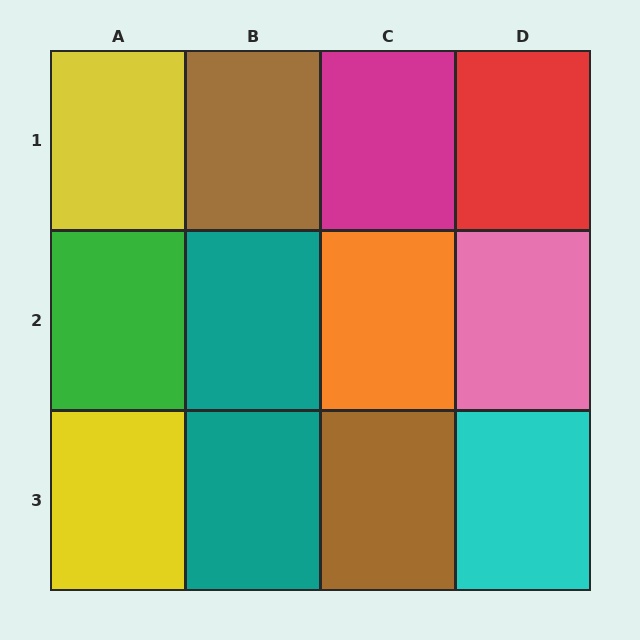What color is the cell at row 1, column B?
Brown.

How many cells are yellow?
2 cells are yellow.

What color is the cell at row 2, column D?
Pink.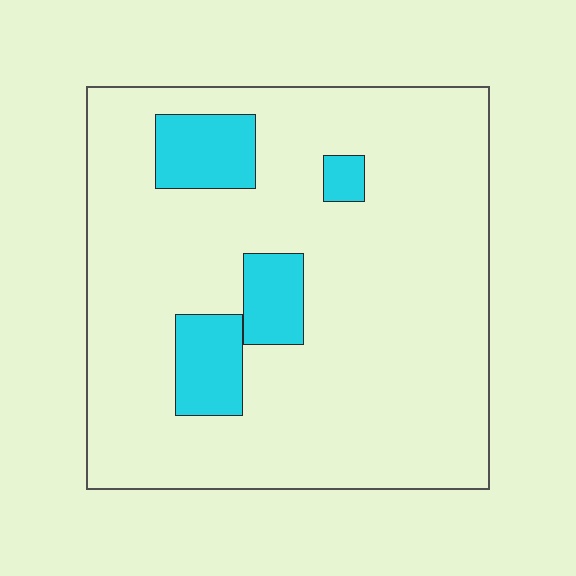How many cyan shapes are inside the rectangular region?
4.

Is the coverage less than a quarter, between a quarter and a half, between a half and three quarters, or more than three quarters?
Less than a quarter.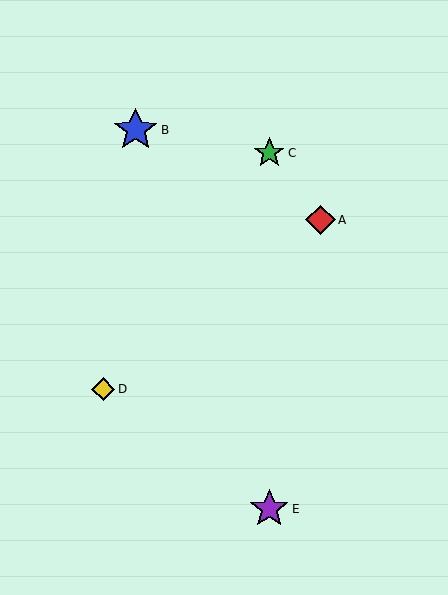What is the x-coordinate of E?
Object E is at x≈269.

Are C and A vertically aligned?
No, C is at x≈269 and A is at x≈320.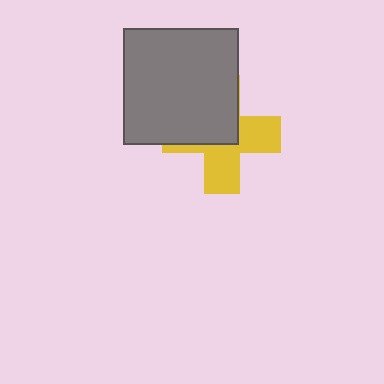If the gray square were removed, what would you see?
You would see the complete yellow cross.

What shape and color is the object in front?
The object in front is a gray square.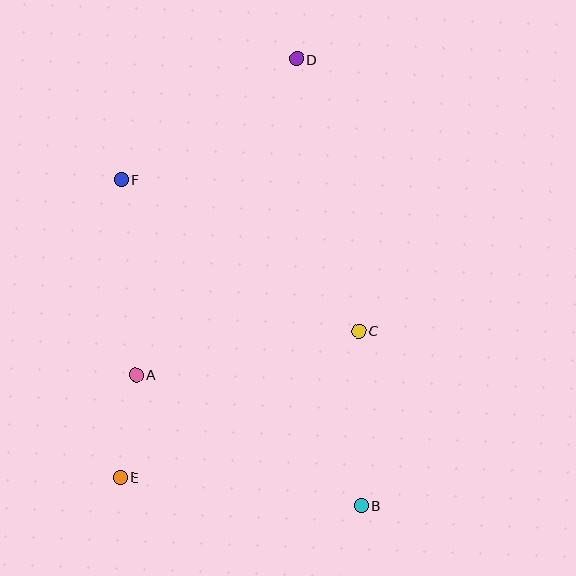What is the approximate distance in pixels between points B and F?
The distance between B and F is approximately 405 pixels.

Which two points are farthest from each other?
Points D and E are farthest from each other.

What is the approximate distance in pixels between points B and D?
The distance between B and D is approximately 451 pixels.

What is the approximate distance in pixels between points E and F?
The distance between E and F is approximately 298 pixels.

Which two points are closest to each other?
Points A and E are closest to each other.